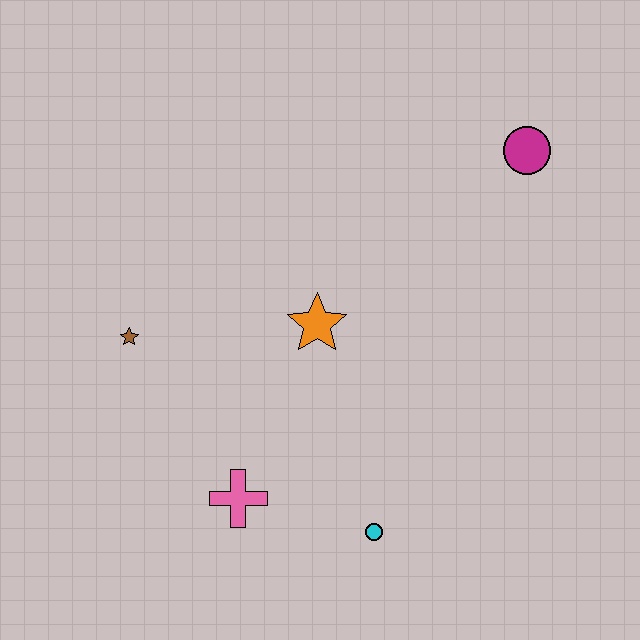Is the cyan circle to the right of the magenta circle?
No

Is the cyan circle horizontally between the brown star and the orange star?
No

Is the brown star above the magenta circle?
No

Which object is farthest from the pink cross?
The magenta circle is farthest from the pink cross.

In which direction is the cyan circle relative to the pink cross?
The cyan circle is to the right of the pink cross.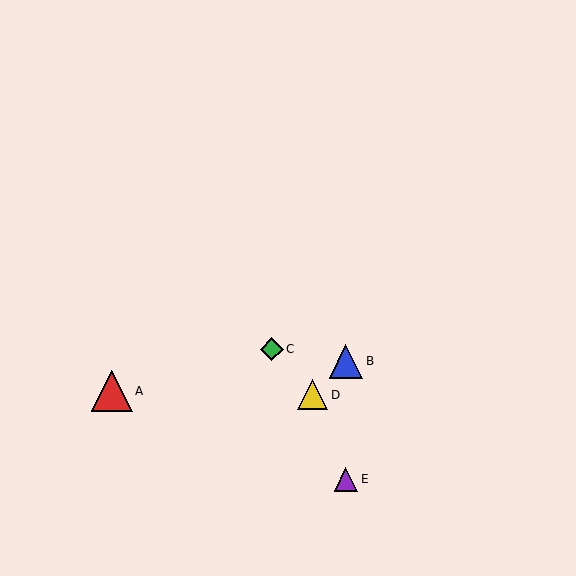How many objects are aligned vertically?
2 objects (B, E) are aligned vertically.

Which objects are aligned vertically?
Objects B, E are aligned vertically.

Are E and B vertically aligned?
Yes, both are at x≈346.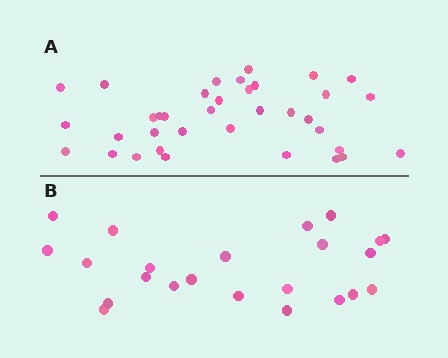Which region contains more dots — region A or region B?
Region A (the top region) has more dots.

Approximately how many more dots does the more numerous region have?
Region A has approximately 15 more dots than region B.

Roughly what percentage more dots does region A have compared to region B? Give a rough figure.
About 55% more.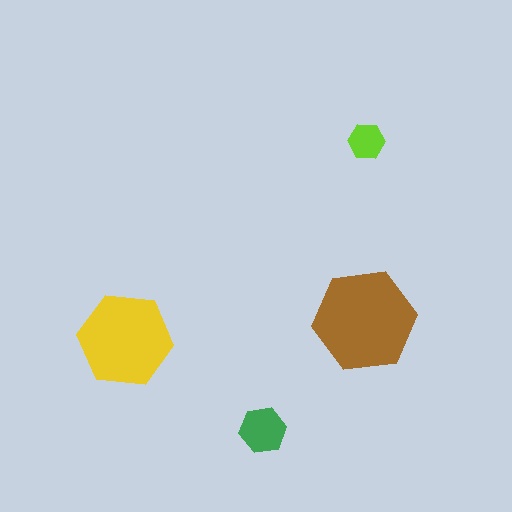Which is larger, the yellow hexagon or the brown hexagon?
The brown one.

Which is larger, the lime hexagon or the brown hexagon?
The brown one.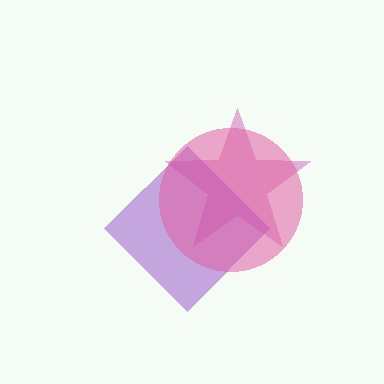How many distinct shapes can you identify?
There are 3 distinct shapes: a magenta star, a purple diamond, a pink circle.